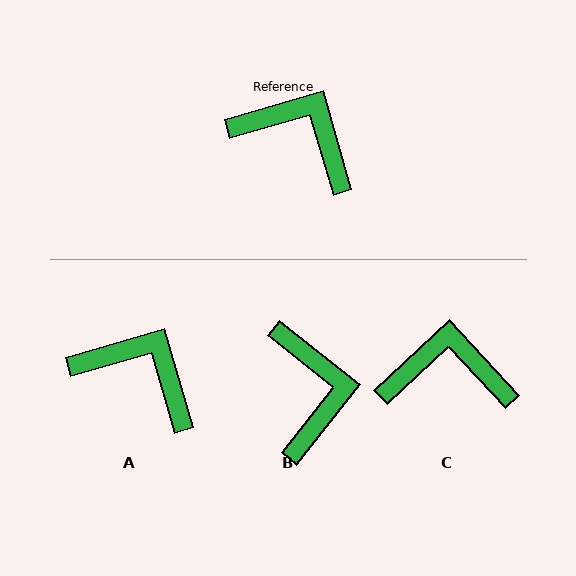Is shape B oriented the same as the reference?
No, it is off by about 55 degrees.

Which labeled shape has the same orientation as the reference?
A.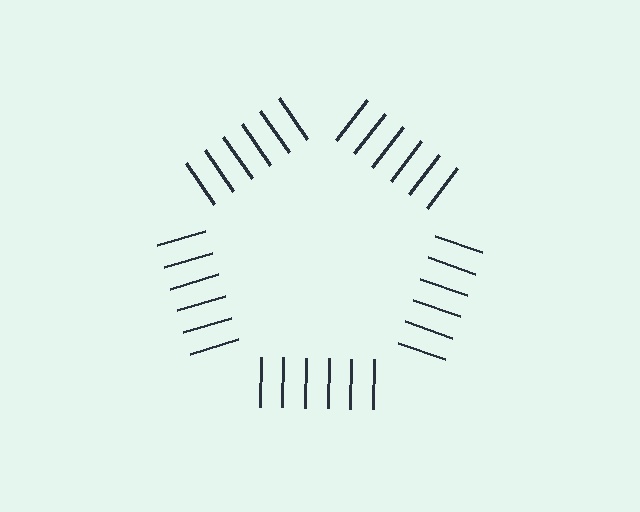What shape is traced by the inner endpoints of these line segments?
An illusory pentagon — the line segments terminate on its edges but no continuous stroke is drawn.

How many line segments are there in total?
30 — 6 along each of the 5 edges.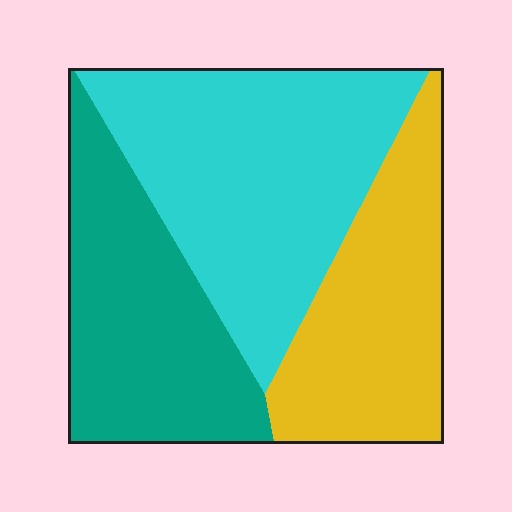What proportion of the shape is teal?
Teal takes up about one third (1/3) of the shape.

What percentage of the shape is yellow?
Yellow covers roughly 30% of the shape.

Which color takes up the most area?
Cyan, at roughly 40%.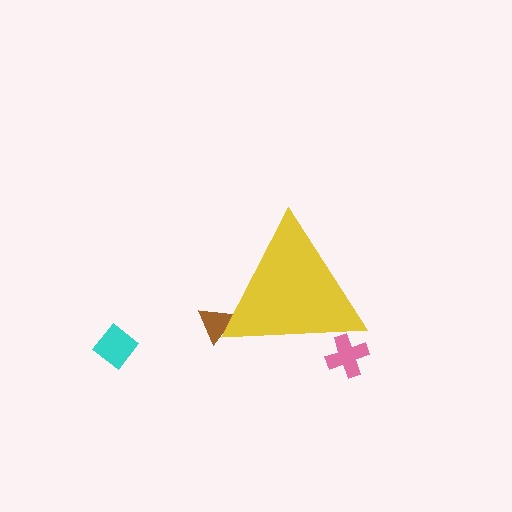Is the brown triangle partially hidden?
Yes, the brown triangle is partially hidden behind the yellow triangle.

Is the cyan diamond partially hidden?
No, the cyan diamond is fully visible.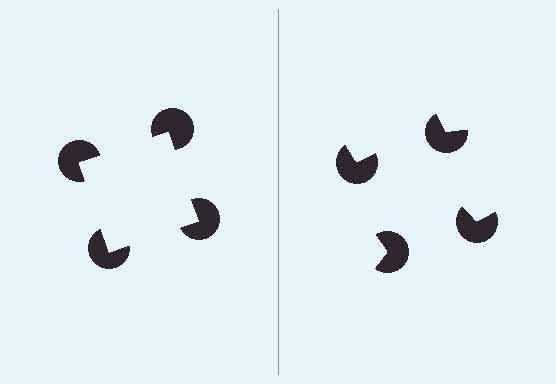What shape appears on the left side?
An illusory square.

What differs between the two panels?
The pac-man discs are positioned identically on both sides; only the wedge orientations differ. On the left they align to a square; on the right they are misaligned.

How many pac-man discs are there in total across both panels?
8 — 4 on each side.